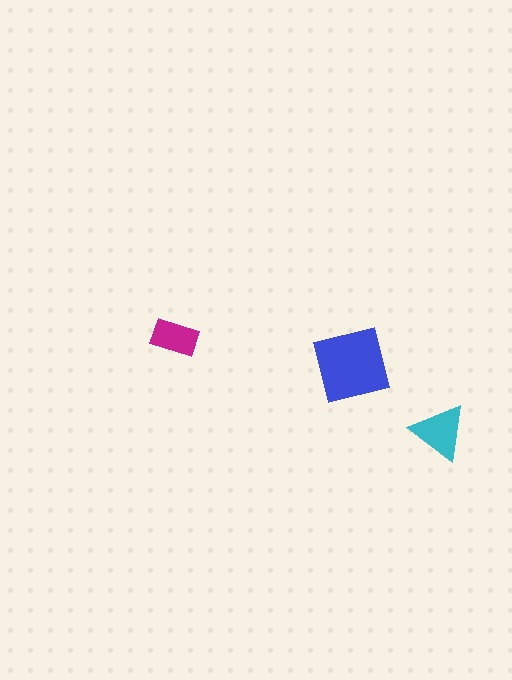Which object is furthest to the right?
The cyan triangle is rightmost.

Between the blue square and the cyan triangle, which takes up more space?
The blue square.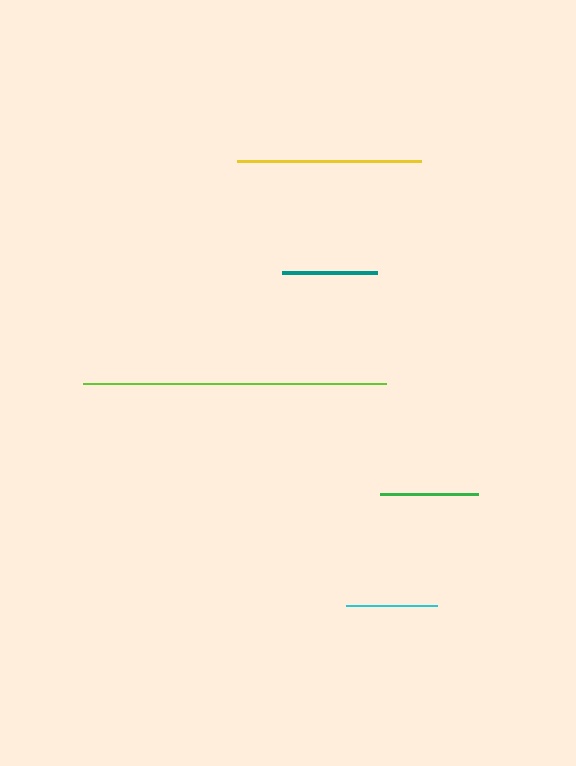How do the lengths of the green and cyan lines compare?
The green and cyan lines are approximately the same length.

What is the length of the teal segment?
The teal segment is approximately 95 pixels long.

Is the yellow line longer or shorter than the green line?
The yellow line is longer than the green line.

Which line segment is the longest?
The lime line is the longest at approximately 303 pixels.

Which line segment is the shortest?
The cyan line is the shortest at approximately 91 pixels.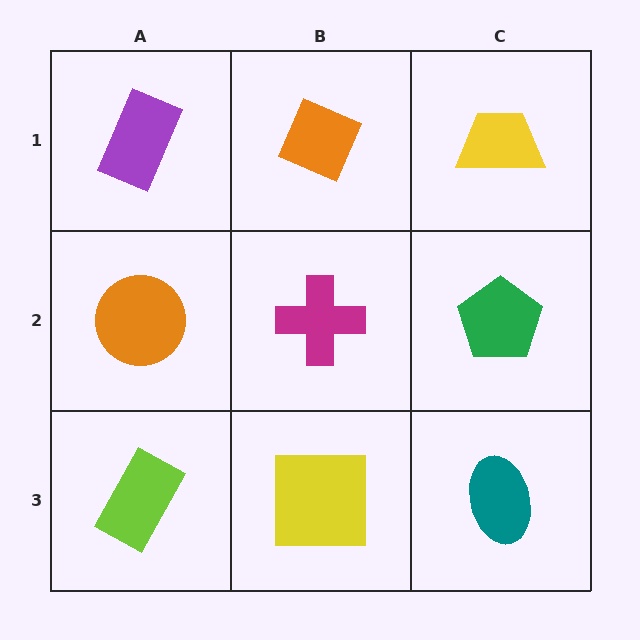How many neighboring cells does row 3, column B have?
3.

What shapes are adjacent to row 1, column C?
A green pentagon (row 2, column C), an orange diamond (row 1, column B).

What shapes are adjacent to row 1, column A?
An orange circle (row 2, column A), an orange diamond (row 1, column B).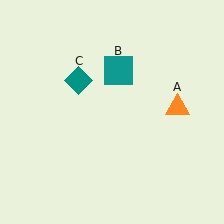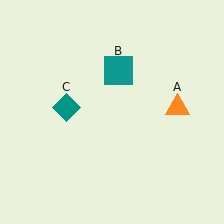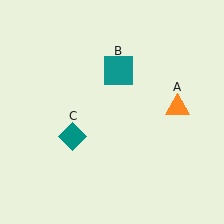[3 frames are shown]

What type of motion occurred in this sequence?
The teal diamond (object C) rotated counterclockwise around the center of the scene.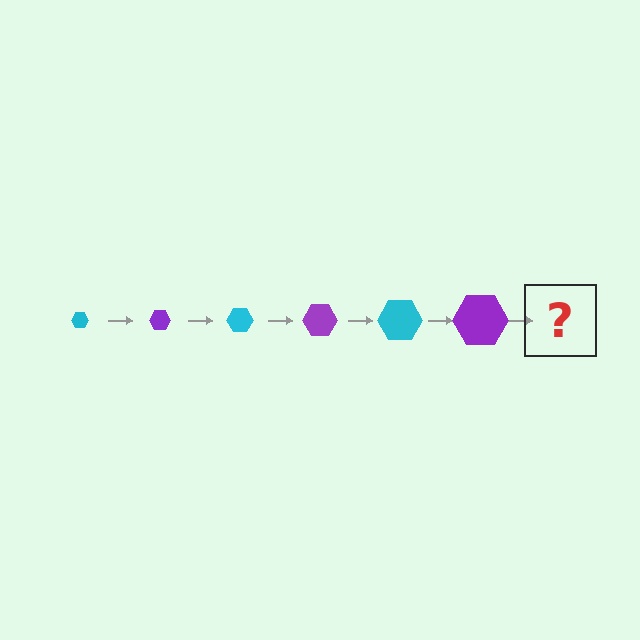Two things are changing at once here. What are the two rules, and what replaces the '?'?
The two rules are that the hexagon grows larger each step and the color cycles through cyan and purple. The '?' should be a cyan hexagon, larger than the previous one.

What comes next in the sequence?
The next element should be a cyan hexagon, larger than the previous one.